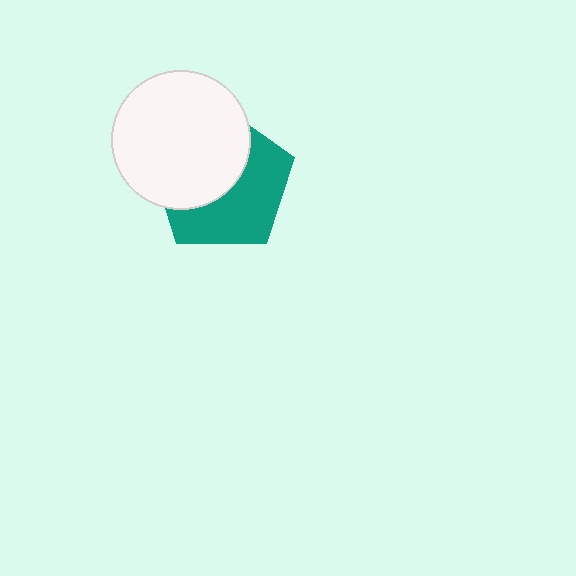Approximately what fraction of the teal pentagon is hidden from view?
Roughly 50% of the teal pentagon is hidden behind the white circle.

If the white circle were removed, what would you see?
You would see the complete teal pentagon.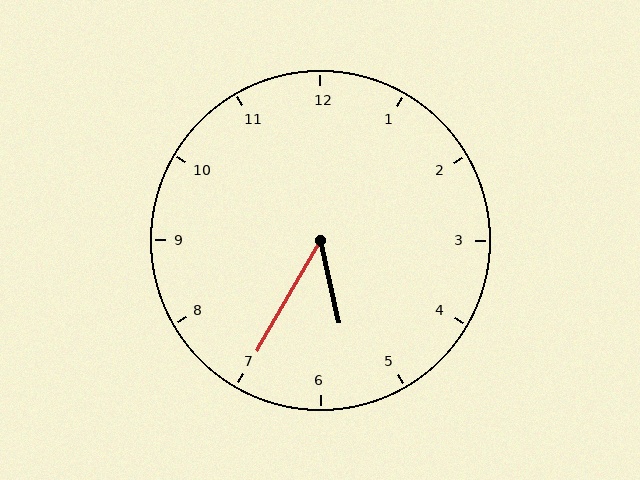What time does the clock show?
5:35.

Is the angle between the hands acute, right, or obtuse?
It is acute.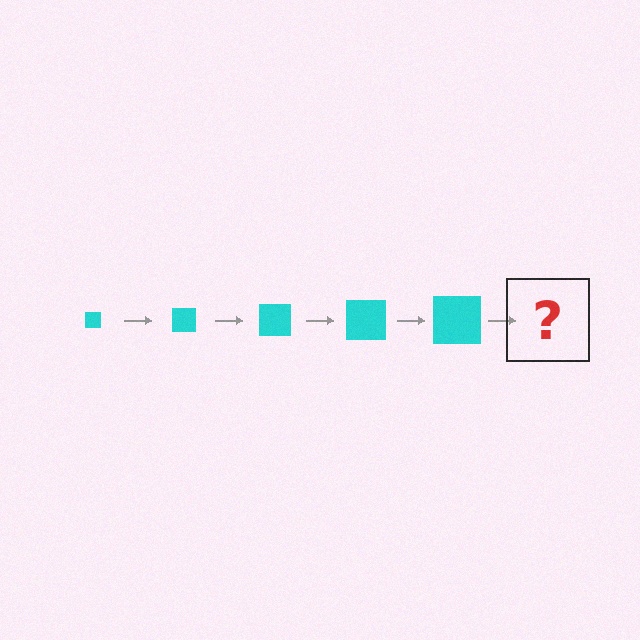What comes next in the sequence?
The next element should be a cyan square, larger than the previous one.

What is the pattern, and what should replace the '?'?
The pattern is that the square gets progressively larger each step. The '?' should be a cyan square, larger than the previous one.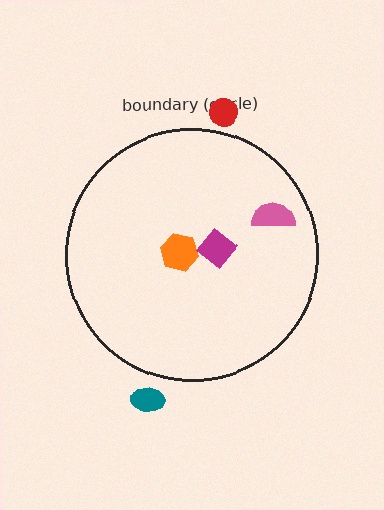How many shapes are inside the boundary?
3 inside, 2 outside.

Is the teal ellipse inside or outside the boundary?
Outside.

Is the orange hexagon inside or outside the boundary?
Inside.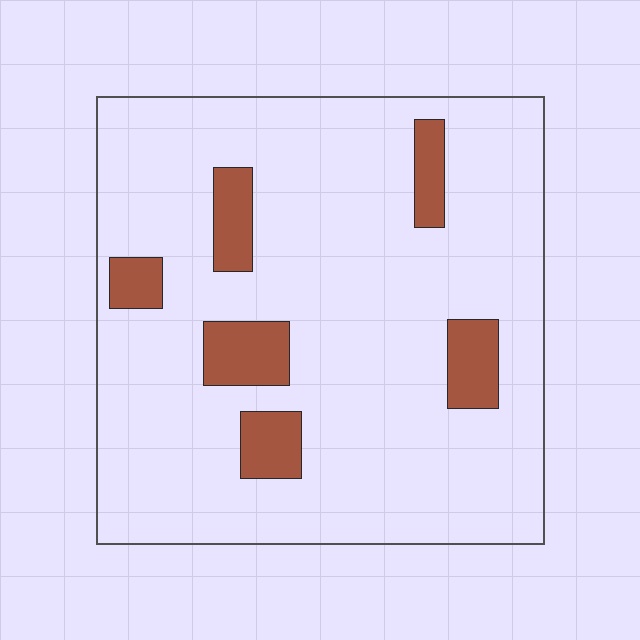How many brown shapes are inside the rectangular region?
6.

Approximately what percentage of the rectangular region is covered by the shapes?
Approximately 10%.